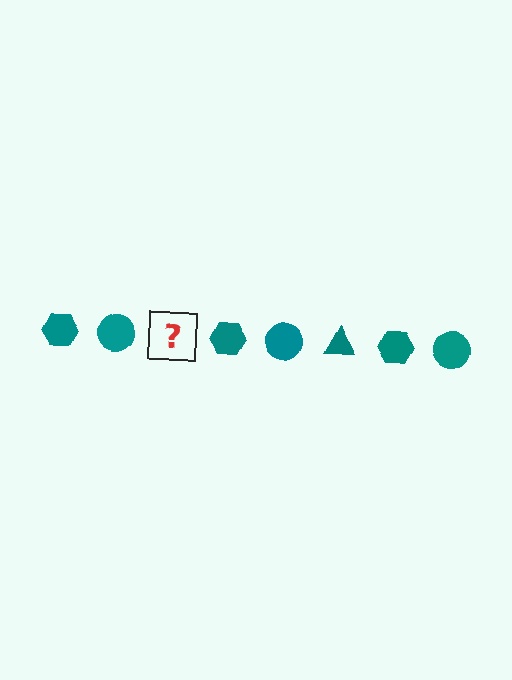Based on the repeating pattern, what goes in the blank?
The blank should be a teal triangle.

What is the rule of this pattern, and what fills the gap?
The rule is that the pattern cycles through hexagon, circle, triangle shapes in teal. The gap should be filled with a teal triangle.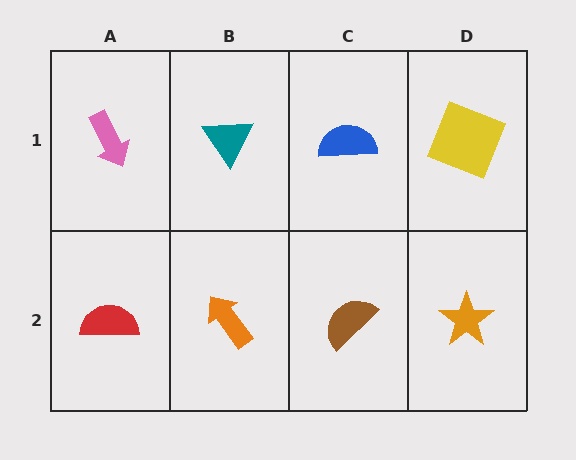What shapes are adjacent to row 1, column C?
A brown semicircle (row 2, column C), a teal triangle (row 1, column B), a yellow square (row 1, column D).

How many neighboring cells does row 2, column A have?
2.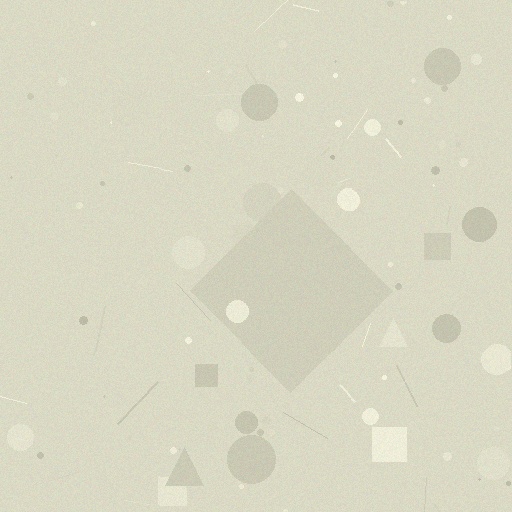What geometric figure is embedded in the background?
A diamond is embedded in the background.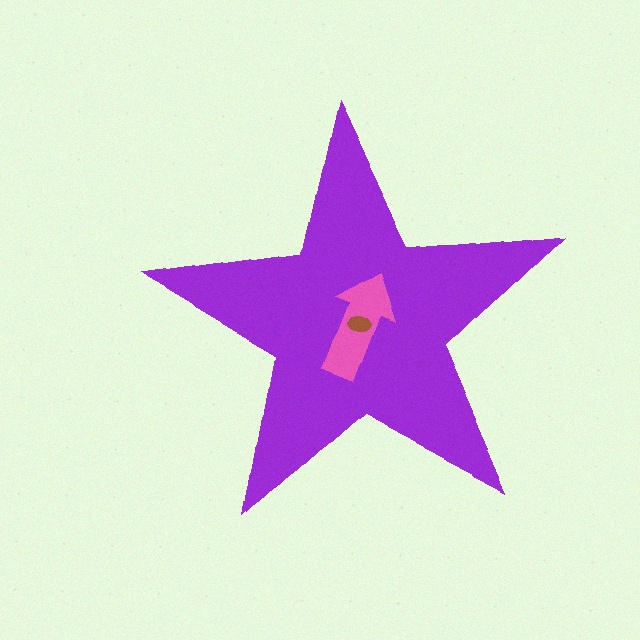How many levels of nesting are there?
3.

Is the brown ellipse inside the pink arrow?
Yes.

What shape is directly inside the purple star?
The pink arrow.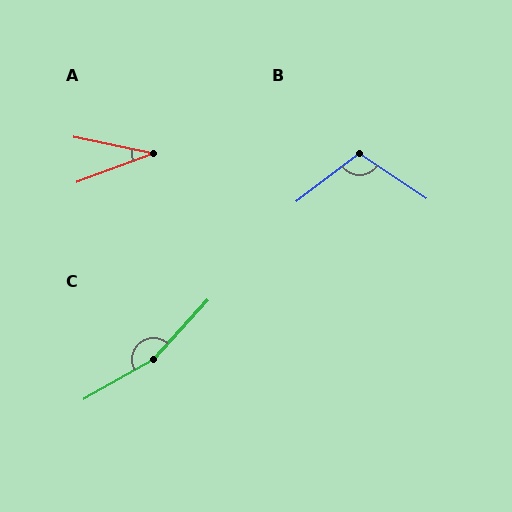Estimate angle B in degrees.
Approximately 108 degrees.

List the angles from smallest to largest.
A (33°), B (108°), C (162°).